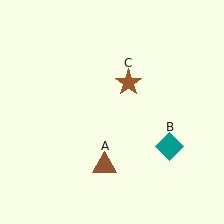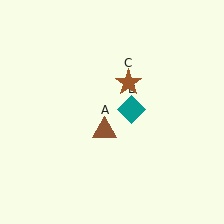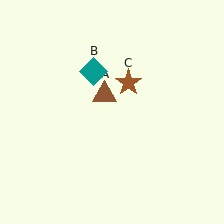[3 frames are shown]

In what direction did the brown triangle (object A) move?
The brown triangle (object A) moved up.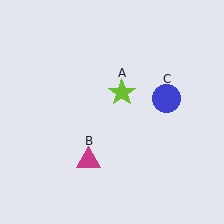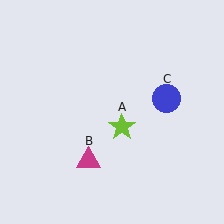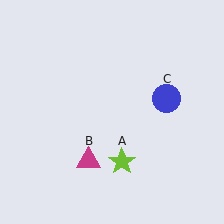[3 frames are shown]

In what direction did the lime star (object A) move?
The lime star (object A) moved down.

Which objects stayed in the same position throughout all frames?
Magenta triangle (object B) and blue circle (object C) remained stationary.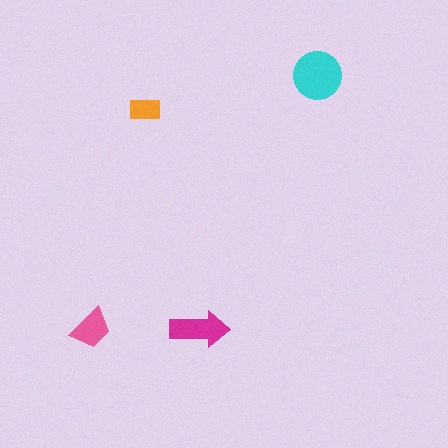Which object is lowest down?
The pink trapezoid is bottommost.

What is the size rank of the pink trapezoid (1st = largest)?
3rd.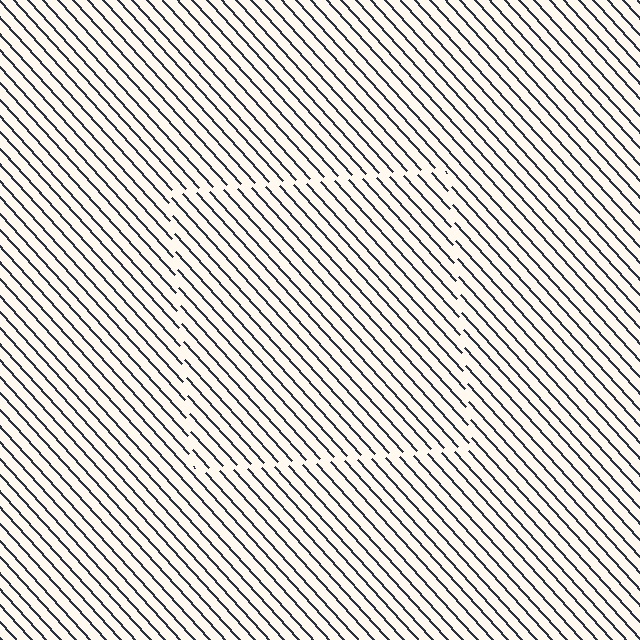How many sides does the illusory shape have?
4 sides — the line-ends trace a square.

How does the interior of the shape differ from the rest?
The interior of the shape contains the same grating, shifted by half a period — the contour is defined by the phase discontinuity where line-ends from the inner and outer gratings abut.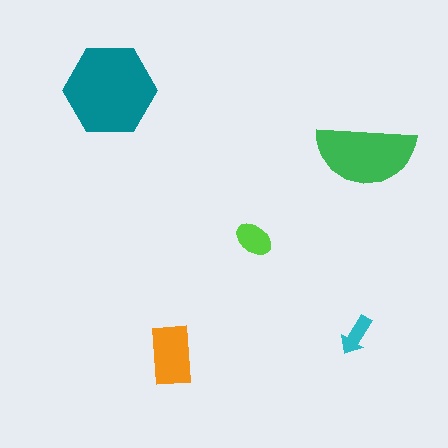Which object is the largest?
The teal hexagon.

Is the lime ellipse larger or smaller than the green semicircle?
Smaller.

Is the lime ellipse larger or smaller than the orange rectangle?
Smaller.